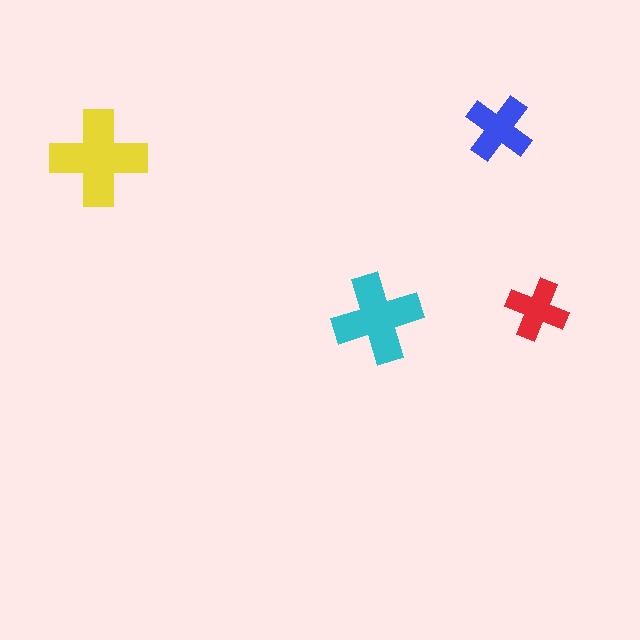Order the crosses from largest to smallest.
the yellow one, the cyan one, the blue one, the red one.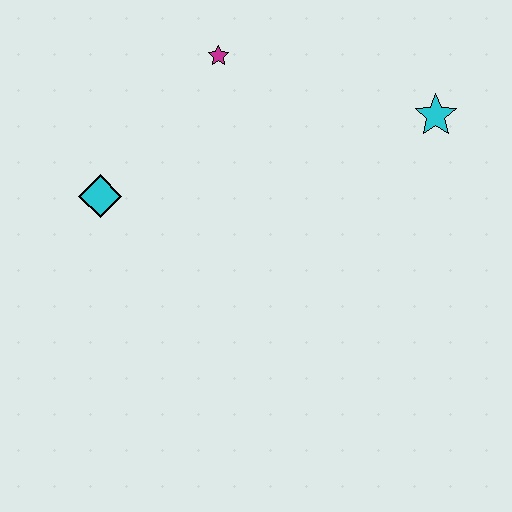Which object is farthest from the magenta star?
The cyan star is farthest from the magenta star.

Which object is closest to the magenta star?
The cyan diamond is closest to the magenta star.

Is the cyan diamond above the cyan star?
No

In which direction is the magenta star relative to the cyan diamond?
The magenta star is above the cyan diamond.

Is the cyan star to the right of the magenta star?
Yes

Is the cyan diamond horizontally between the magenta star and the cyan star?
No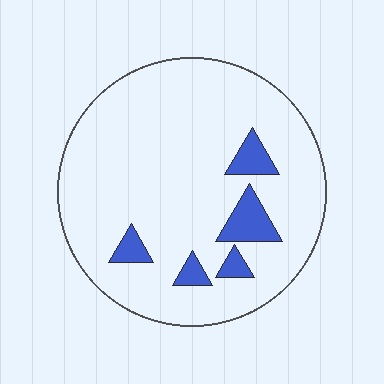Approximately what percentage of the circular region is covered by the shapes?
Approximately 10%.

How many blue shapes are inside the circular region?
5.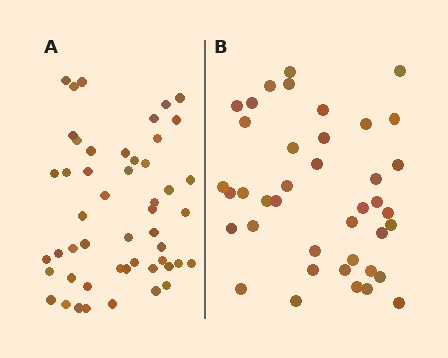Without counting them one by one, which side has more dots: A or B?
Region A (the left region) has more dots.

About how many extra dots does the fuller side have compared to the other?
Region A has roughly 10 or so more dots than region B.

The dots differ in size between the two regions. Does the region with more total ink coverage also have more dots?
No. Region B has more total ink coverage because its dots are larger, but region A actually contains more individual dots. Total area can be misleading — the number of items is what matters here.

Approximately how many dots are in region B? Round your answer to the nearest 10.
About 40 dots.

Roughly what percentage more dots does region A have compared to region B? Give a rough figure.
About 25% more.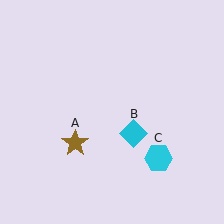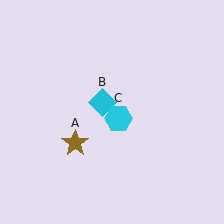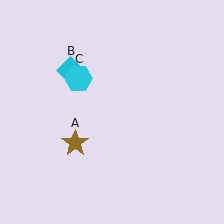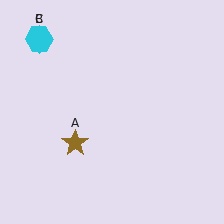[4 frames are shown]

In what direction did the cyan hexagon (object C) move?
The cyan hexagon (object C) moved up and to the left.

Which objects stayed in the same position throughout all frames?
Brown star (object A) remained stationary.